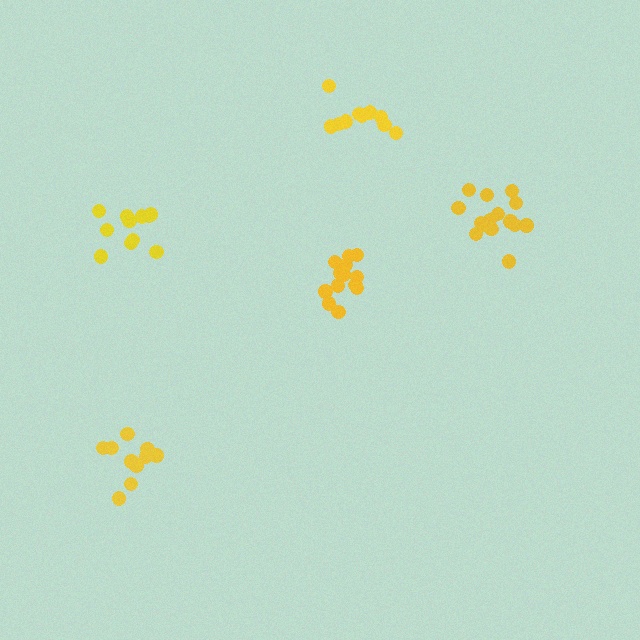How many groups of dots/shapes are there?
There are 5 groups.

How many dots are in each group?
Group 1: 11 dots, Group 2: 10 dots, Group 3: 13 dots, Group 4: 15 dots, Group 5: 10 dots (59 total).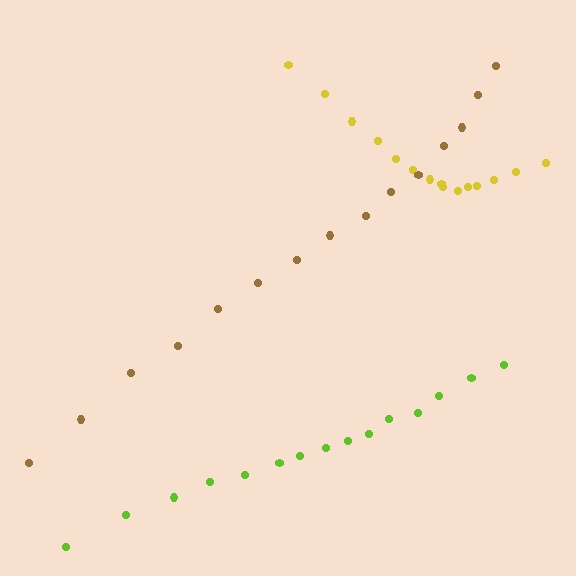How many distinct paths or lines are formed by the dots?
There are 3 distinct paths.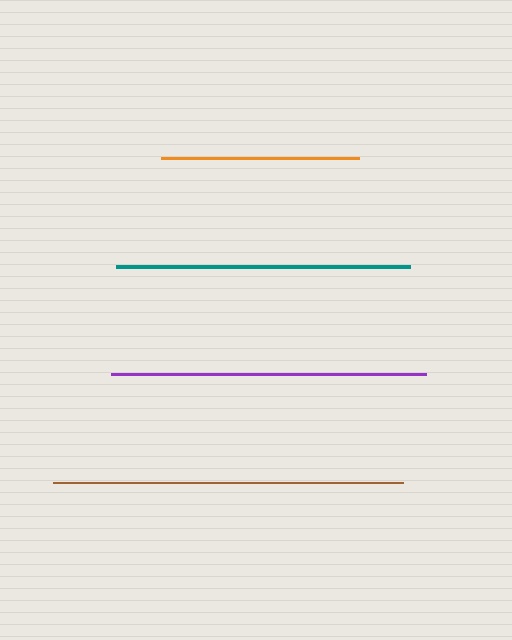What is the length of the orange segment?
The orange segment is approximately 198 pixels long.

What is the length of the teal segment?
The teal segment is approximately 295 pixels long.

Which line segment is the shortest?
The orange line is the shortest at approximately 198 pixels.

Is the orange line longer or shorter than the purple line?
The purple line is longer than the orange line.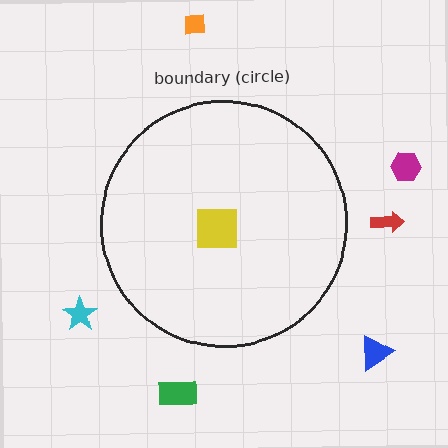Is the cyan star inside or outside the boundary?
Outside.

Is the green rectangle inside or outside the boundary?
Outside.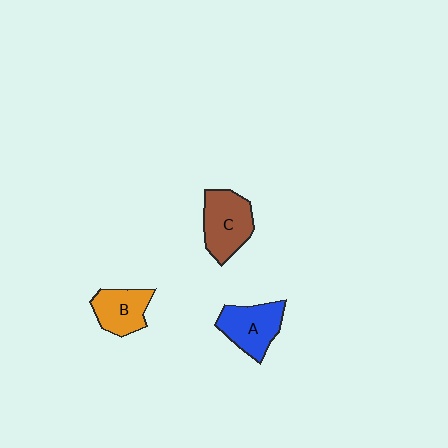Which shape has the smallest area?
Shape B (orange).